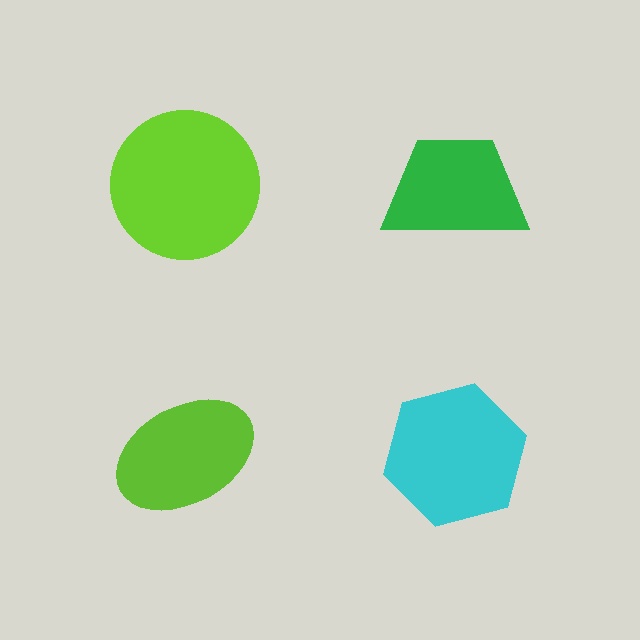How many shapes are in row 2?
2 shapes.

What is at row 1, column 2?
A green trapezoid.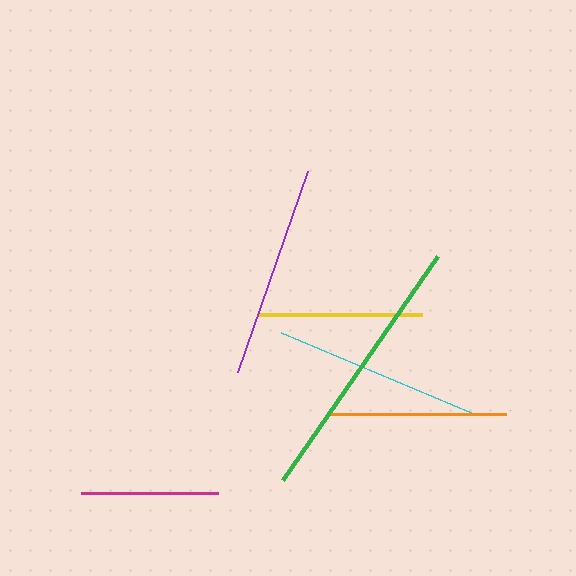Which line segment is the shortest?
The magenta line is the shortest at approximately 137 pixels.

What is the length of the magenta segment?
The magenta segment is approximately 137 pixels long.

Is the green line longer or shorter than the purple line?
The green line is longer than the purple line.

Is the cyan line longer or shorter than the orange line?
The cyan line is longer than the orange line.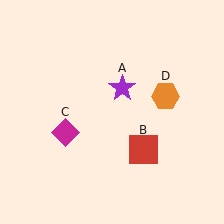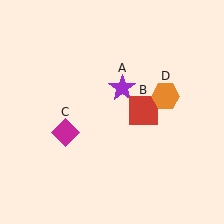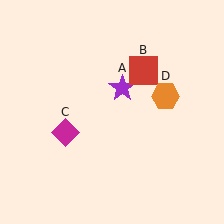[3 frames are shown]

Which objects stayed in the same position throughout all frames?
Purple star (object A) and magenta diamond (object C) and orange hexagon (object D) remained stationary.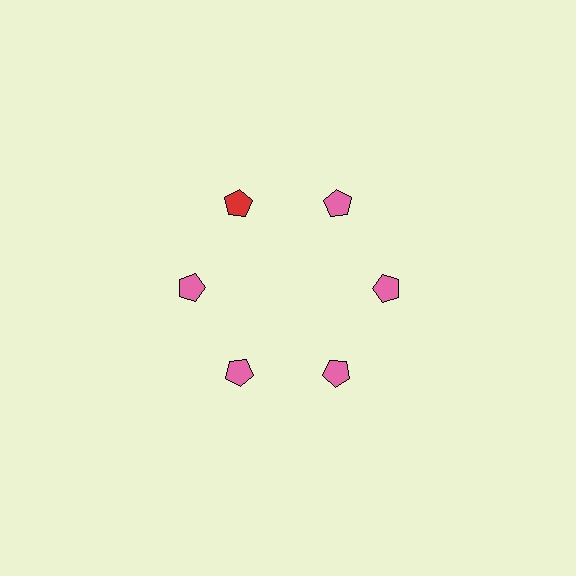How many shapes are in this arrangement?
There are 6 shapes arranged in a ring pattern.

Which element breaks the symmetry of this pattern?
The red pentagon at roughly the 11 o'clock position breaks the symmetry. All other shapes are pink pentagons.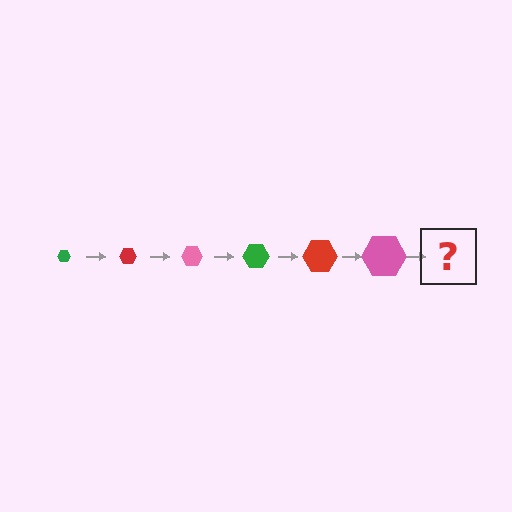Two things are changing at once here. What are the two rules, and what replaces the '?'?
The two rules are that the hexagon grows larger each step and the color cycles through green, red, and pink. The '?' should be a green hexagon, larger than the previous one.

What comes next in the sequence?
The next element should be a green hexagon, larger than the previous one.